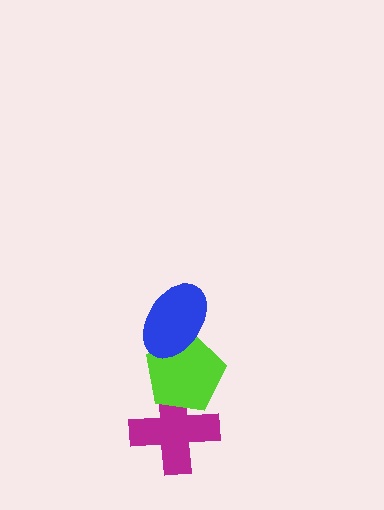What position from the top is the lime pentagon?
The lime pentagon is 2nd from the top.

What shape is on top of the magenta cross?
The lime pentagon is on top of the magenta cross.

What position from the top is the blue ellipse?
The blue ellipse is 1st from the top.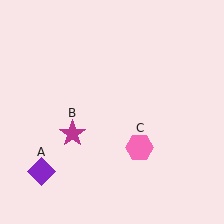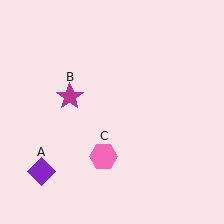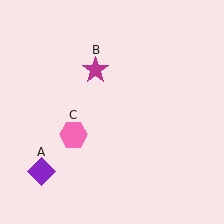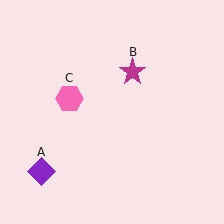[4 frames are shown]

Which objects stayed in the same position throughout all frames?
Purple diamond (object A) remained stationary.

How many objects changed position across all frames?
2 objects changed position: magenta star (object B), pink hexagon (object C).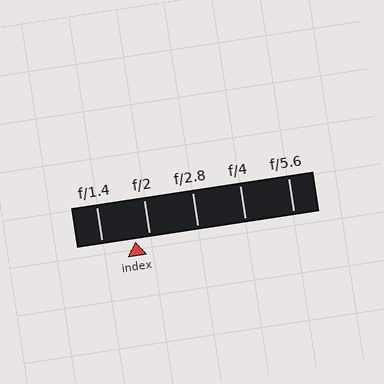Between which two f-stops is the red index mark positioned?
The index mark is between f/1.4 and f/2.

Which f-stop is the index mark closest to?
The index mark is closest to f/2.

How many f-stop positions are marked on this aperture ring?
There are 5 f-stop positions marked.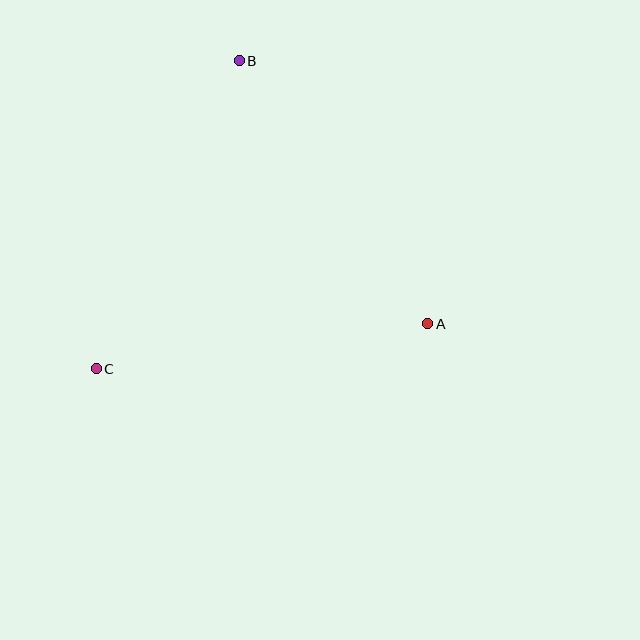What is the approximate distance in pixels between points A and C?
The distance between A and C is approximately 334 pixels.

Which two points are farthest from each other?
Points B and C are farthest from each other.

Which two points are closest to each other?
Points A and B are closest to each other.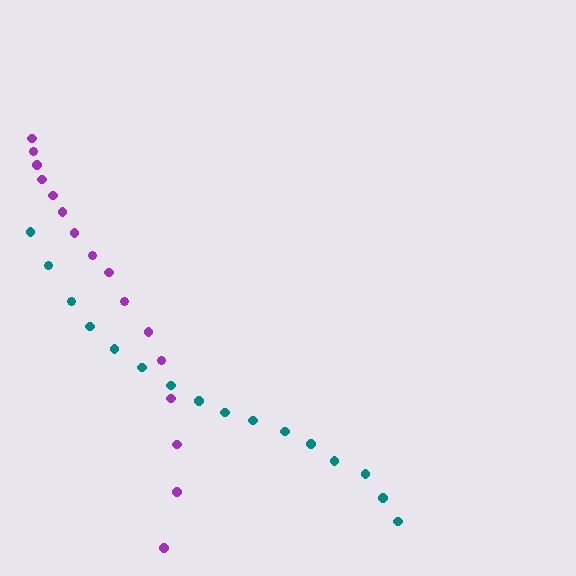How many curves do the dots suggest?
There are 2 distinct paths.